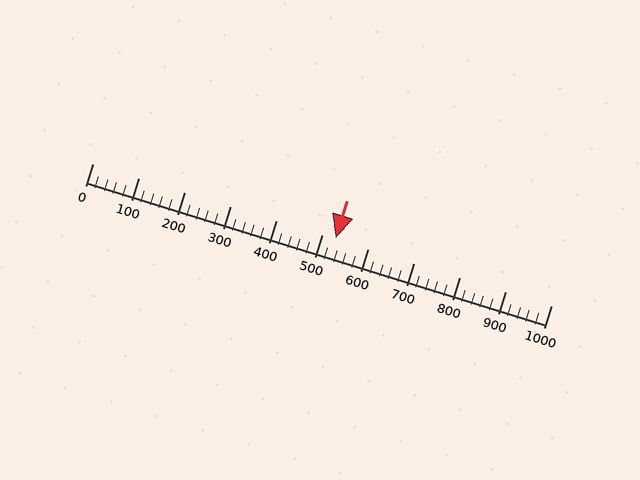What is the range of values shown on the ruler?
The ruler shows values from 0 to 1000.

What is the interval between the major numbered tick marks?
The major tick marks are spaced 100 units apart.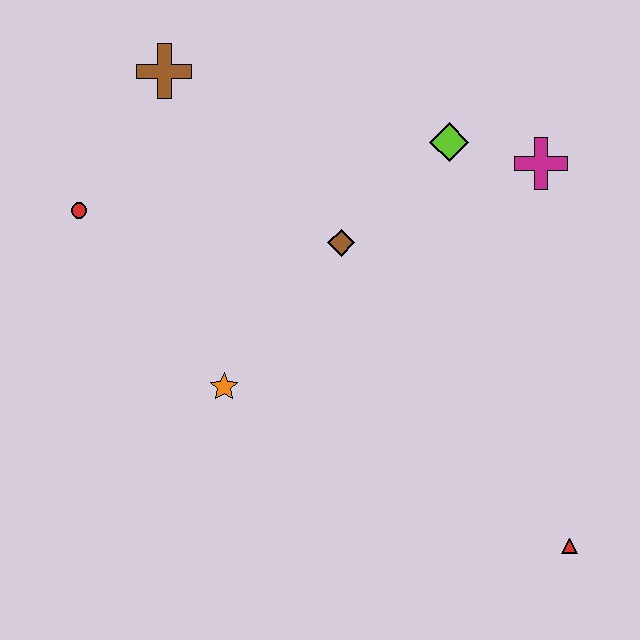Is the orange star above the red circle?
No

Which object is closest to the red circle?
The brown cross is closest to the red circle.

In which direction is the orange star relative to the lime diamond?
The orange star is below the lime diamond.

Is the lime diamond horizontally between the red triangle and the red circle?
Yes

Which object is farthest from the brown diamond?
The red triangle is farthest from the brown diamond.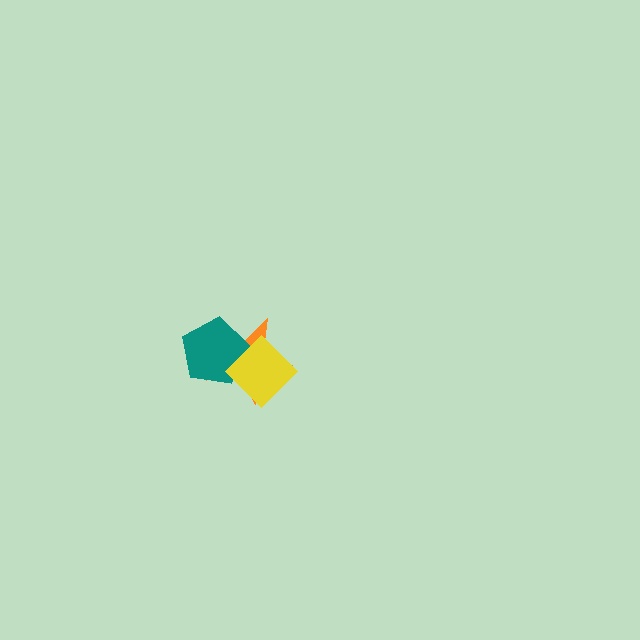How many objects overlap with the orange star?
2 objects overlap with the orange star.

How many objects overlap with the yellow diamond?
2 objects overlap with the yellow diamond.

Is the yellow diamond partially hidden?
No, no other shape covers it.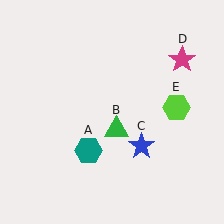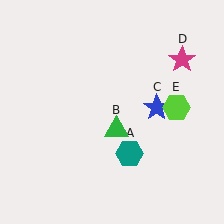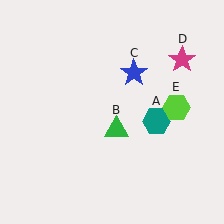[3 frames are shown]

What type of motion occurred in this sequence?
The teal hexagon (object A), blue star (object C) rotated counterclockwise around the center of the scene.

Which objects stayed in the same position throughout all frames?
Green triangle (object B) and magenta star (object D) and lime hexagon (object E) remained stationary.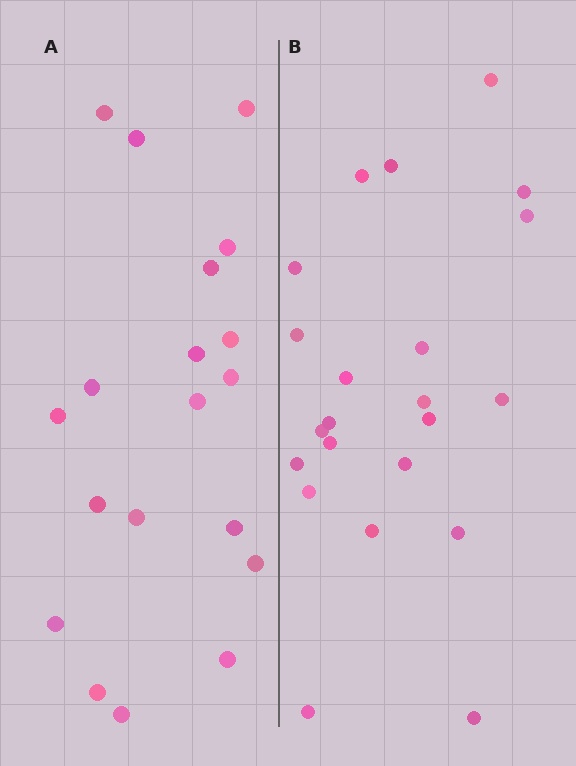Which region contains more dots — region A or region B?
Region B (the right region) has more dots.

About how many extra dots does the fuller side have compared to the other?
Region B has just a few more — roughly 2 or 3 more dots than region A.